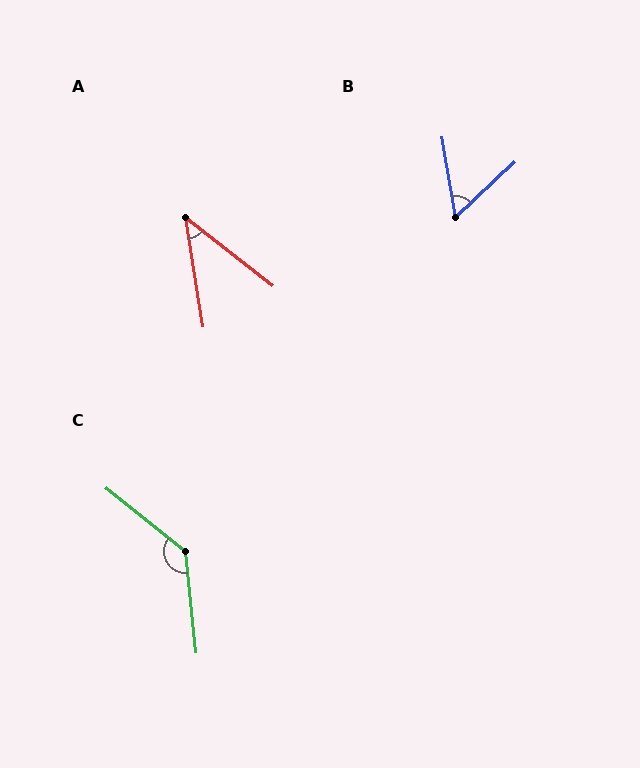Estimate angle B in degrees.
Approximately 56 degrees.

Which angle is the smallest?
A, at approximately 43 degrees.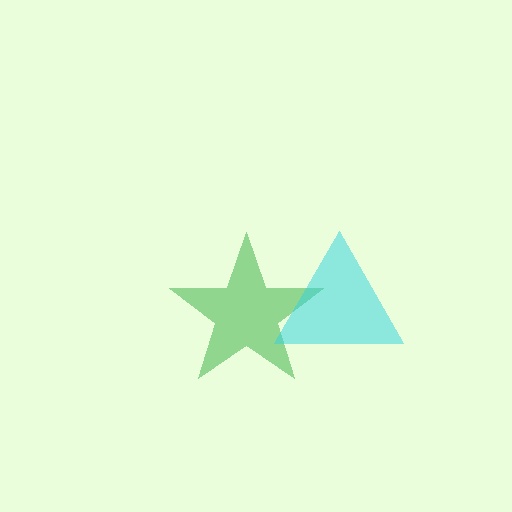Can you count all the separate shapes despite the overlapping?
Yes, there are 2 separate shapes.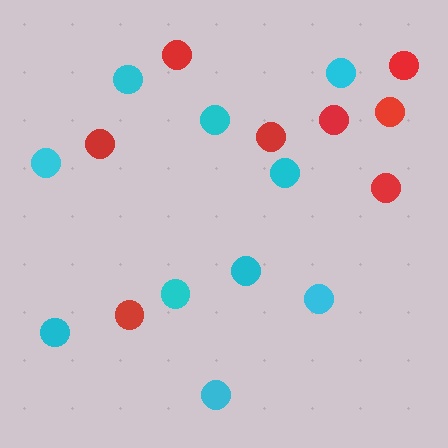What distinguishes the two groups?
There are 2 groups: one group of red circles (8) and one group of cyan circles (10).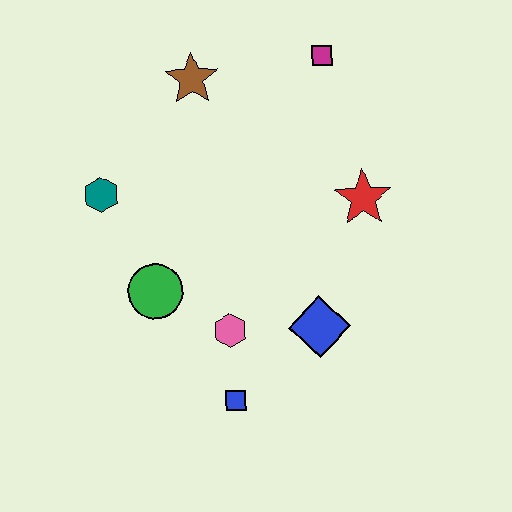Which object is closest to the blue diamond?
The pink hexagon is closest to the blue diamond.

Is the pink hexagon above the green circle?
No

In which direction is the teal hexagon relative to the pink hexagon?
The teal hexagon is above the pink hexagon.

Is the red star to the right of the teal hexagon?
Yes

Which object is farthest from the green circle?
The magenta square is farthest from the green circle.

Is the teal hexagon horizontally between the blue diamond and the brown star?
No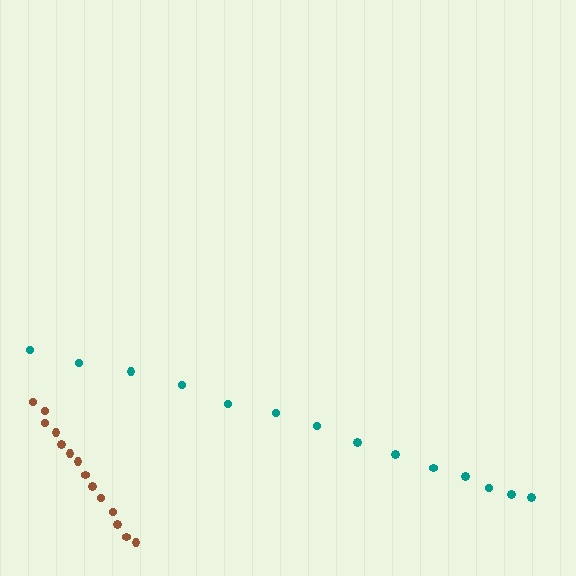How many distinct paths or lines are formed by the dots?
There are 2 distinct paths.